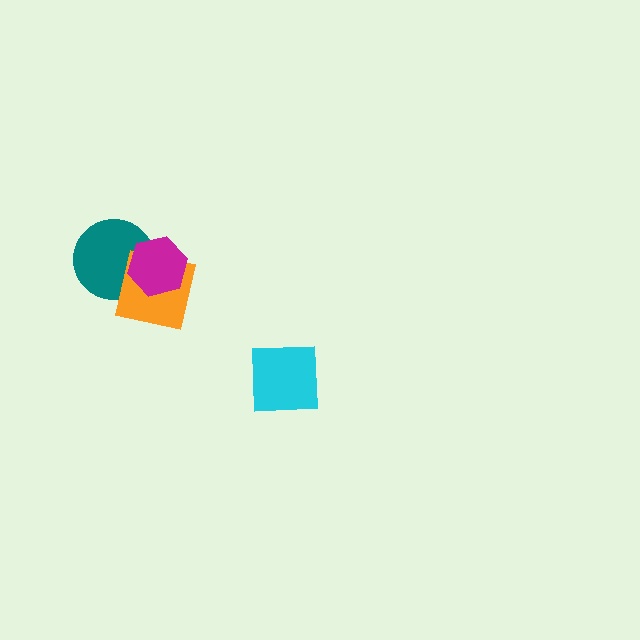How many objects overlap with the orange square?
2 objects overlap with the orange square.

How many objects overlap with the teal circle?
2 objects overlap with the teal circle.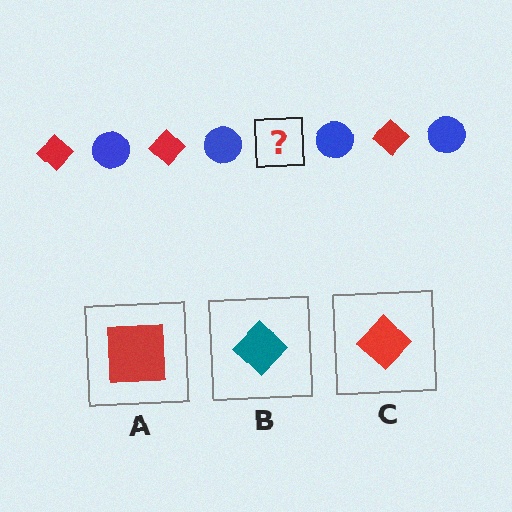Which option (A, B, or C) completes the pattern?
C.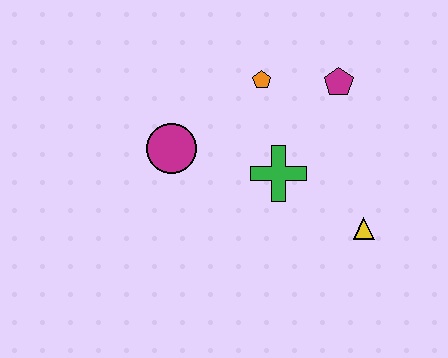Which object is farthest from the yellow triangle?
The magenta circle is farthest from the yellow triangle.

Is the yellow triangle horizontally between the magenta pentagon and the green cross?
No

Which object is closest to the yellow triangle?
The green cross is closest to the yellow triangle.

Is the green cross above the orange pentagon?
No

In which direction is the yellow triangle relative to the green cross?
The yellow triangle is to the right of the green cross.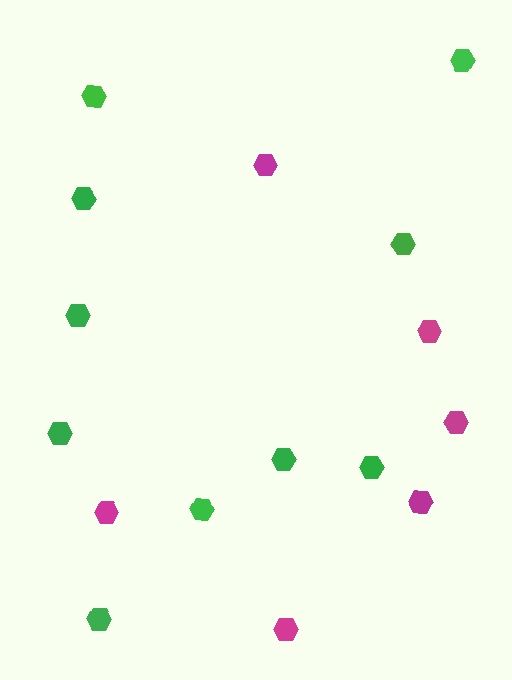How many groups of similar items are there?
There are 2 groups: one group of magenta hexagons (6) and one group of green hexagons (10).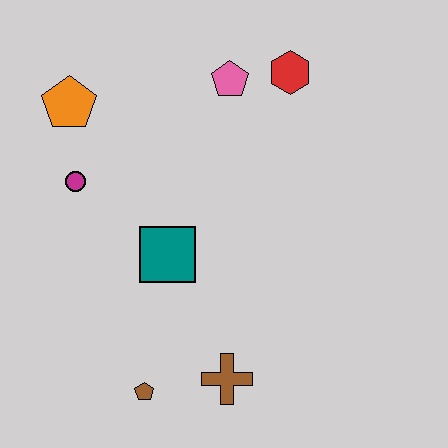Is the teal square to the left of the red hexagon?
Yes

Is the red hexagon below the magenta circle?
No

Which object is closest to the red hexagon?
The pink pentagon is closest to the red hexagon.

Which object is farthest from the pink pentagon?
The brown pentagon is farthest from the pink pentagon.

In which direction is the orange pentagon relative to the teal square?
The orange pentagon is above the teal square.